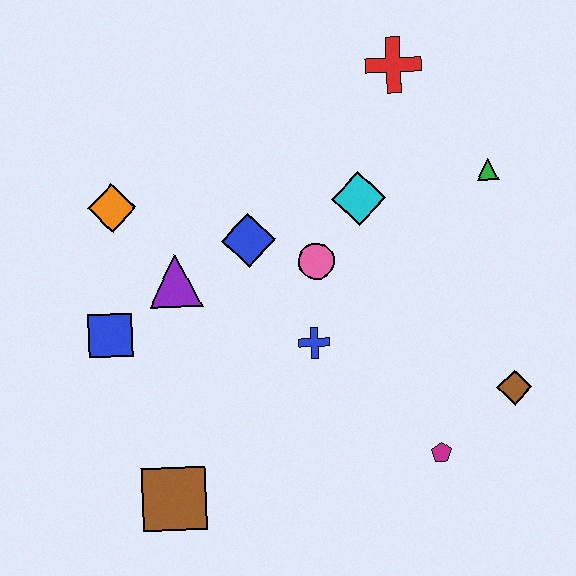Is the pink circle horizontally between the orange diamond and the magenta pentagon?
Yes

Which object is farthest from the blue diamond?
The brown diamond is farthest from the blue diamond.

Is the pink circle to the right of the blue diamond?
Yes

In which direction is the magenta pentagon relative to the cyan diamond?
The magenta pentagon is below the cyan diamond.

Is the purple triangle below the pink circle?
Yes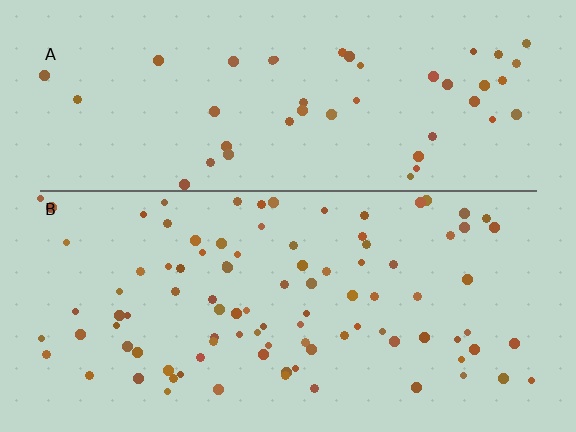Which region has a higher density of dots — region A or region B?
B (the bottom).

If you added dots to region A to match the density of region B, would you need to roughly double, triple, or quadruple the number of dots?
Approximately double.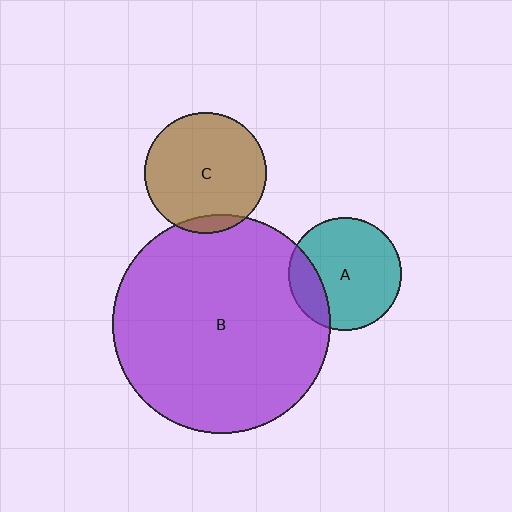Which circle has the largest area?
Circle B (purple).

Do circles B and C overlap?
Yes.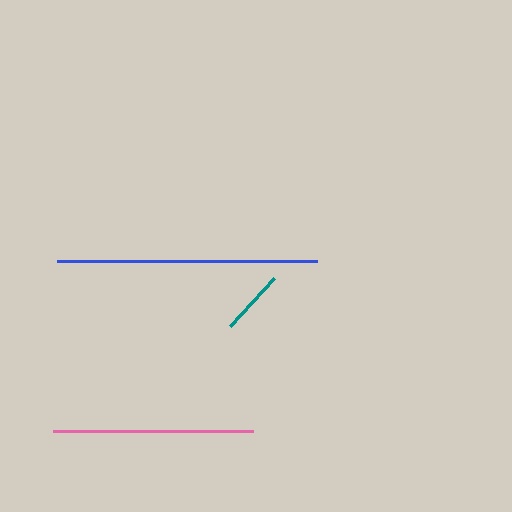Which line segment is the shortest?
The teal line is the shortest at approximately 65 pixels.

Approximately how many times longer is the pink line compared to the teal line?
The pink line is approximately 3.1 times the length of the teal line.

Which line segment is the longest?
The blue line is the longest at approximately 260 pixels.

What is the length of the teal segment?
The teal segment is approximately 65 pixels long.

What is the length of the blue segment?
The blue segment is approximately 260 pixels long.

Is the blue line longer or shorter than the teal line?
The blue line is longer than the teal line.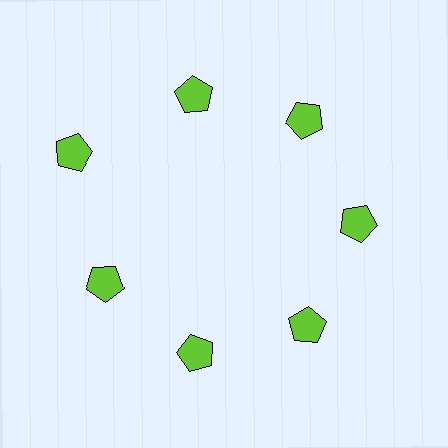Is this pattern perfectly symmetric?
No. The 7 lime pentagons are arranged in a ring, but one element near the 10 o'clock position is pushed outward from the center, breaking the 7-fold rotational symmetry.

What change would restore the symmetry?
The symmetry would be restored by moving it inward, back onto the ring so that all 7 pentagons sit at equal angles and equal distance from the center.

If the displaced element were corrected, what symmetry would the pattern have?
It would have 7-fold rotational symmetry — the pattern would map onto itself every 51 degrees.